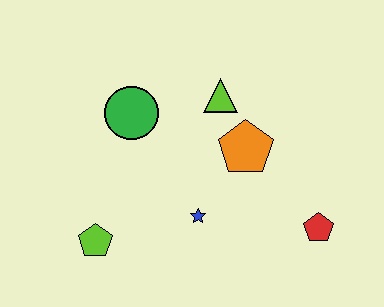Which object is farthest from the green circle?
The red pentagon is farthest from the green circle.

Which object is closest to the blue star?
The orange pentagon is closest to the blue star.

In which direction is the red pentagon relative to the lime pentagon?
The red pentagon is to the right of the lime pentagon.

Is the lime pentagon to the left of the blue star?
Yes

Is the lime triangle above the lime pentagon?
Yes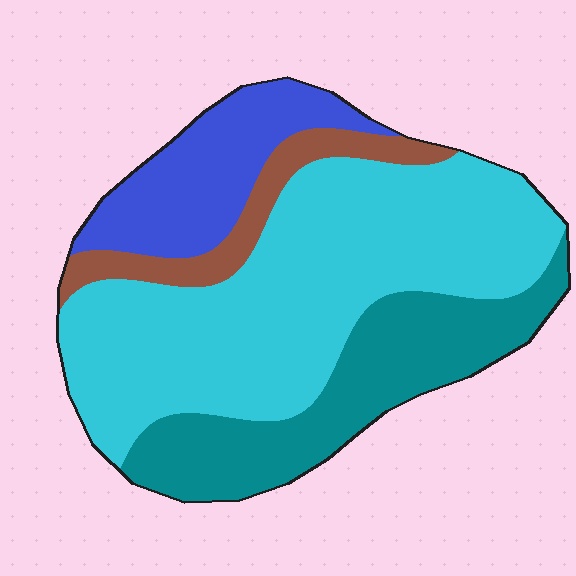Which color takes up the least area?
Brown, at roughly 10%.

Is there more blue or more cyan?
Cyan.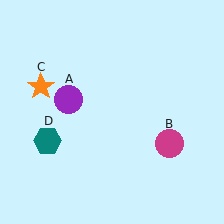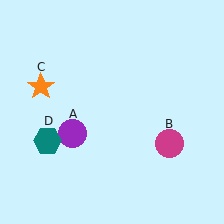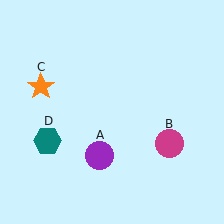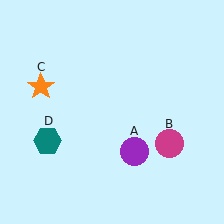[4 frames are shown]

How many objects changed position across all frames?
1 object changed position: purple circle (object A).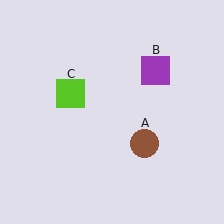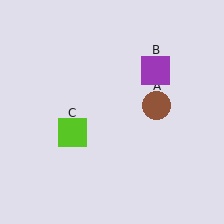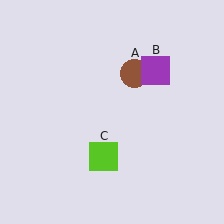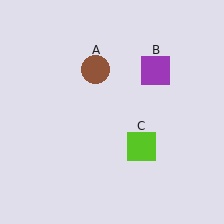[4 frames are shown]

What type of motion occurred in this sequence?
The brown circle (object A), lime square (object C) rotated counterclockwise around the center of the scene.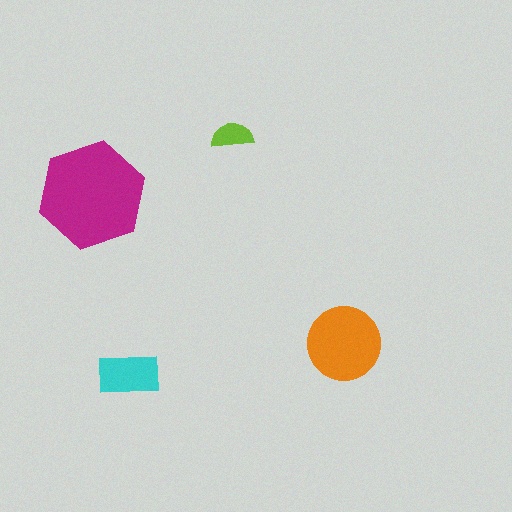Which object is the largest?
The magenta hexagon.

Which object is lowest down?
The cyan rectangle is bottommost.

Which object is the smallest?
The lime semicircle.